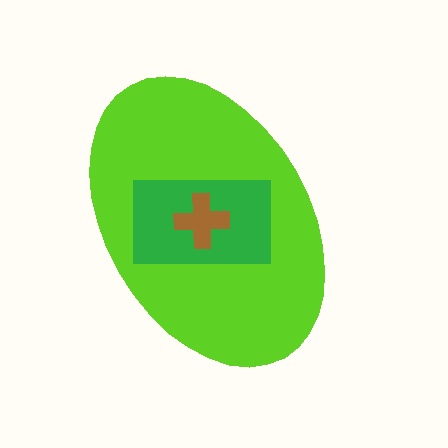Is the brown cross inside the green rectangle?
Yes.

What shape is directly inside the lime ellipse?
The green rectangle.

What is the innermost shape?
The brown cross.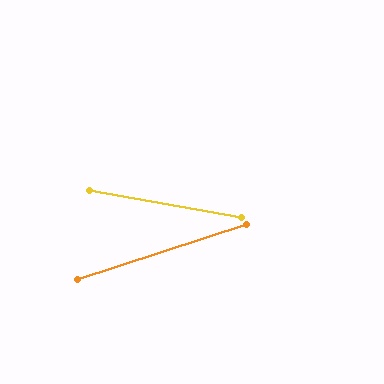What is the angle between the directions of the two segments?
Approximately 28 degrees.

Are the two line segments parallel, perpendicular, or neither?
Neither parallel nor perpendicular — they differ by about 28°.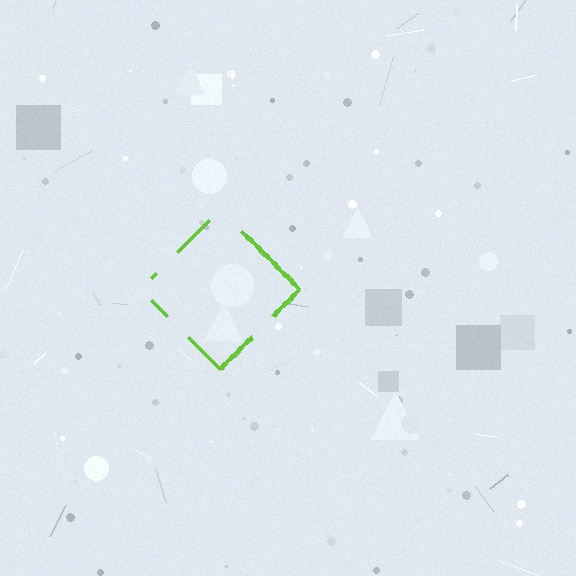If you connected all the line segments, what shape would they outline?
They would outline a diamond.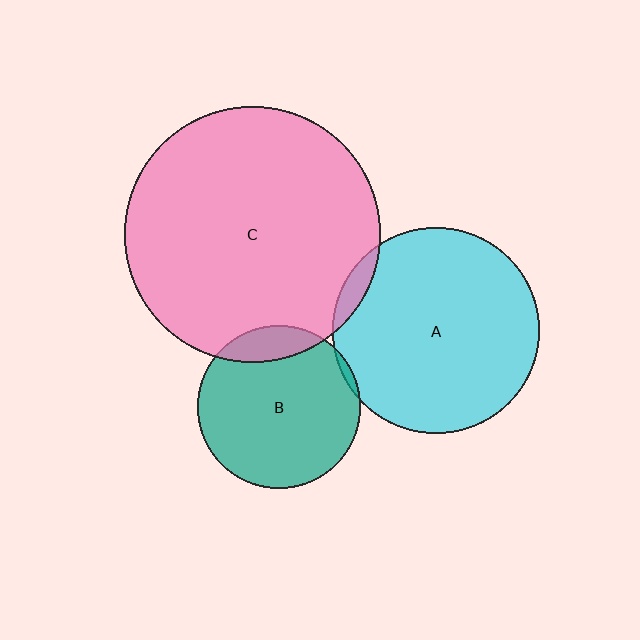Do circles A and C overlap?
Yes.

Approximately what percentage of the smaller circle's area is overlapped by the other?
Approximately 5%.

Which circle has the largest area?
Circle C (pink).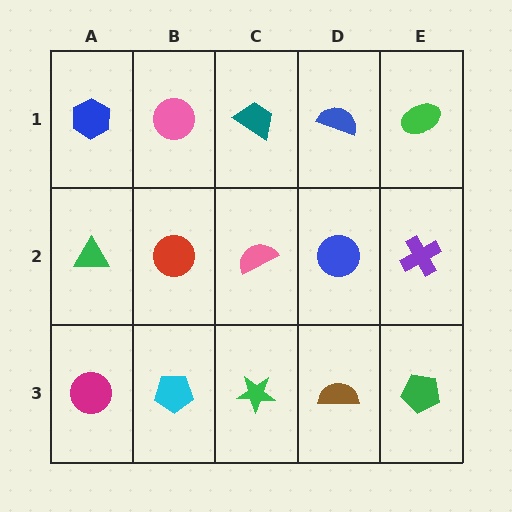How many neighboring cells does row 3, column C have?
3.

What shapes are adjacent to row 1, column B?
A red circle (row 2, column B), a blue hexagon (row 1, column A), a teal trapezoid (row 1, column C).